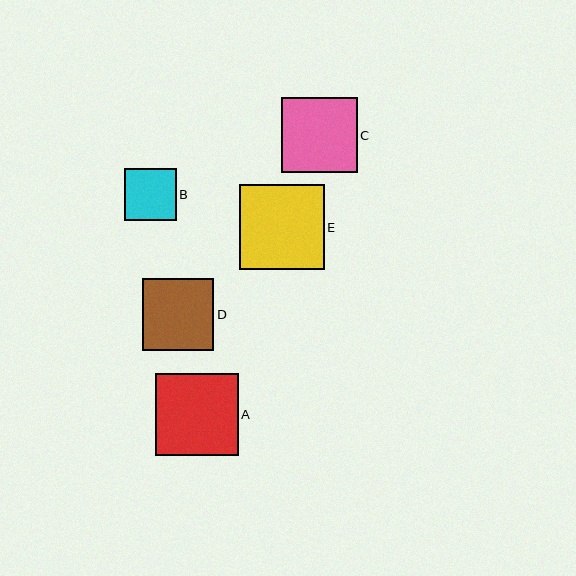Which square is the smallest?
Square B is the smallest with a size of approximately 52 pixels.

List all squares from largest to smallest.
From largest to smallest: E, A, C, D, B.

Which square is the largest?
Square E is the largest with a size of approximately 85 pixels.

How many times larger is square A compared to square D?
Square A is approximately 1.2 times the size of square D.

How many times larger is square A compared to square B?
Square A is approximately 1.6 times the size of square B.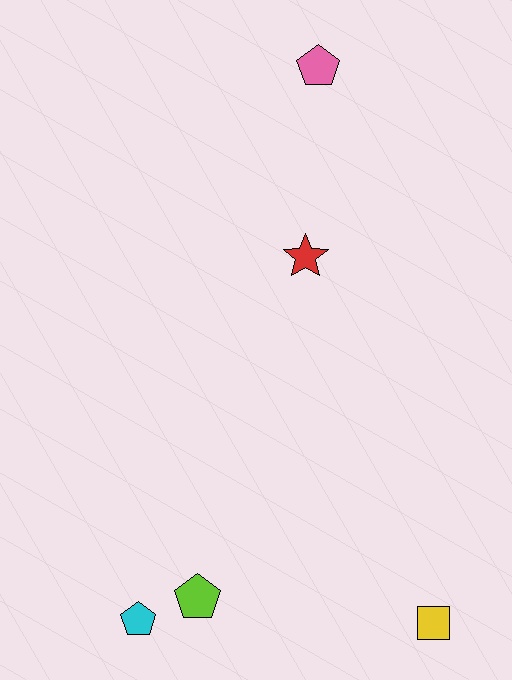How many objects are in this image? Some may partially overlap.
There are 5 objects.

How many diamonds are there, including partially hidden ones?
There are no diamonds.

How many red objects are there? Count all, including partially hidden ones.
There is 1 red object.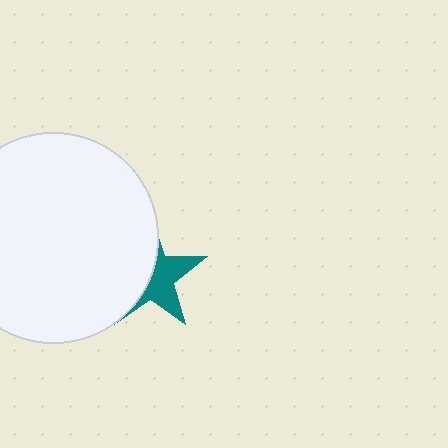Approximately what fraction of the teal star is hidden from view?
Roughly 53% of the teal star is hidden behind the white circle.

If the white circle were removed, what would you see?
You would see the complete teal star.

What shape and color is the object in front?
The object in front is a white circle.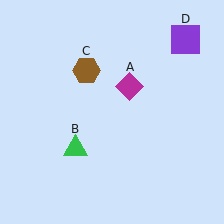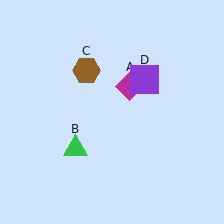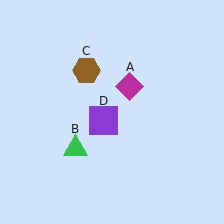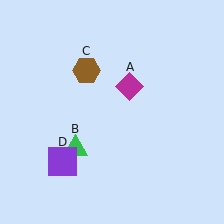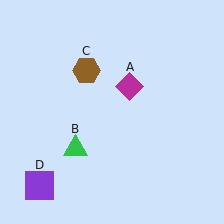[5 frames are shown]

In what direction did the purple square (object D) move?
The purple square (object D) moved down and to the left.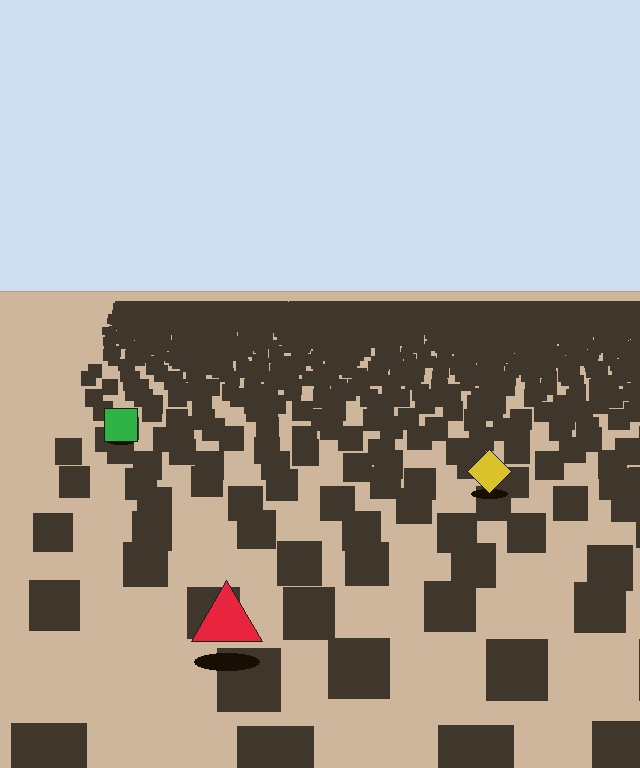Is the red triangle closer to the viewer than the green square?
Yes. The red triangle is closer — you can tell from the texture gradient: the ground texture is coarser near it.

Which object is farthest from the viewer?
The green square is farthest from the viewer. It appears smaller and the ground texture around it is denser.